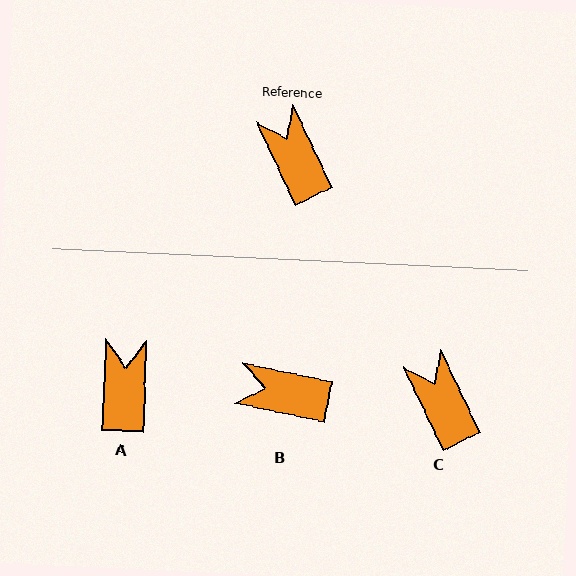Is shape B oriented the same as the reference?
No, it is off by about 53 degrees.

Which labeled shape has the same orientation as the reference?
C.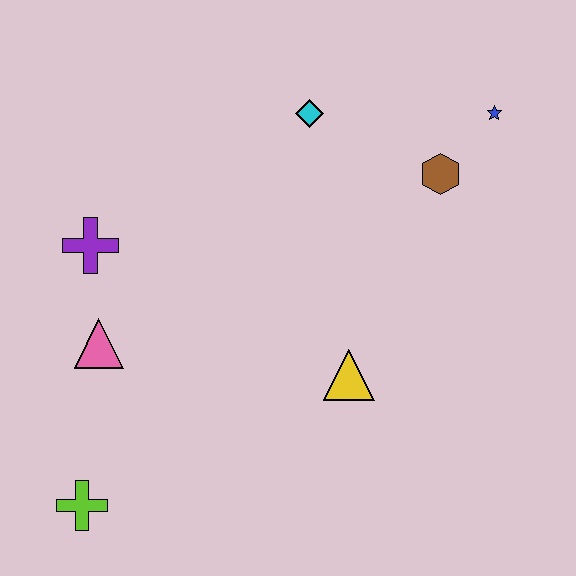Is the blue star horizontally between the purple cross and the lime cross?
No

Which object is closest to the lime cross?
The pink triangle is closest to the lime cross.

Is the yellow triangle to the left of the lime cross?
No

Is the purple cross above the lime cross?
Yes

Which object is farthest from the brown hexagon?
The lime cross is farthest from the brown hexagon.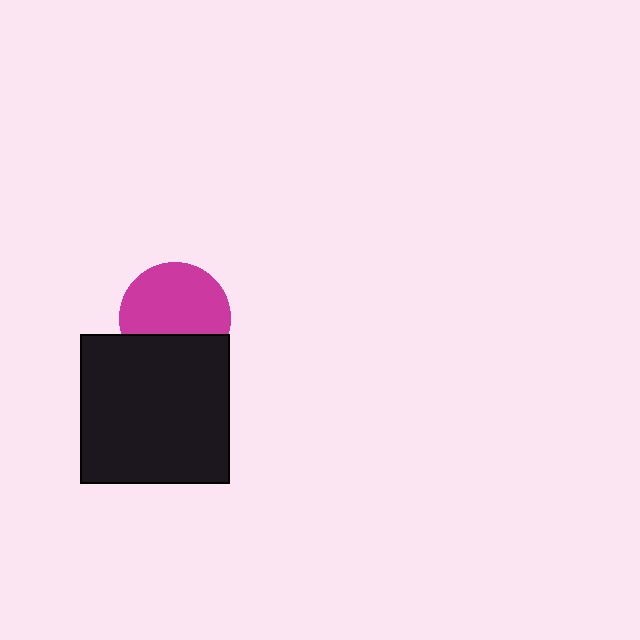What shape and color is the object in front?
The object in front is a black rectangle.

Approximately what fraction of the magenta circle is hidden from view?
Roughly 33% of the magenta circle is hidden behind the black rectangle.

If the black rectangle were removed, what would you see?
You would see the complete magenta circle.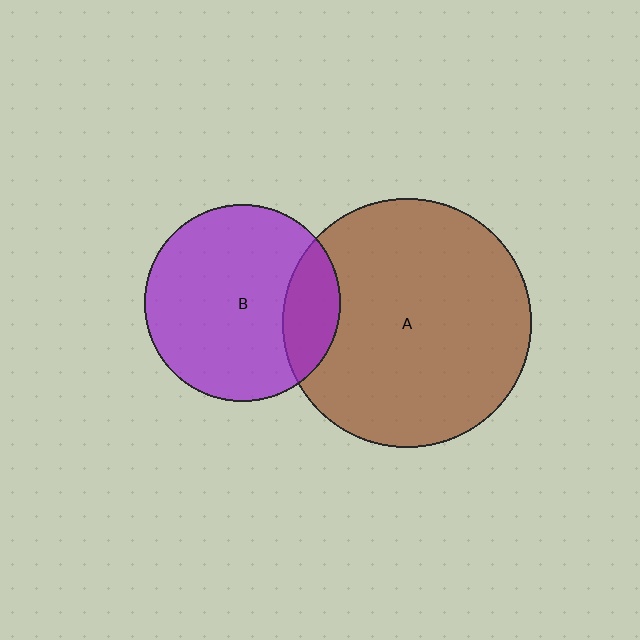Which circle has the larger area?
Circle A (brown).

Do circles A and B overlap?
Yes.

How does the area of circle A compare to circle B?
Approximately 1.6 times.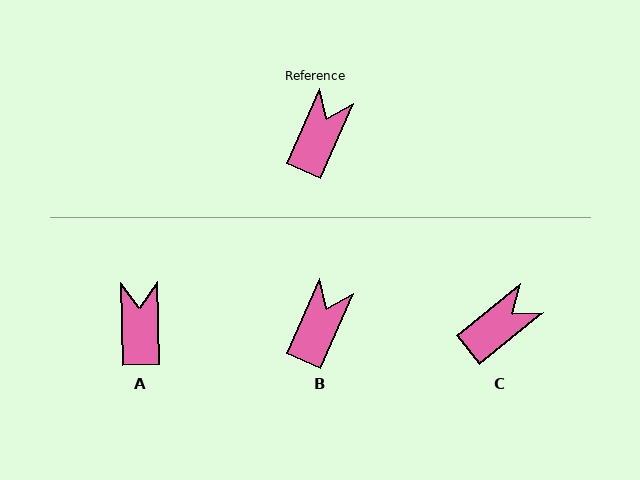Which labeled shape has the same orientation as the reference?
B.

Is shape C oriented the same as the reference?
No, it is off by about 27 degrees.